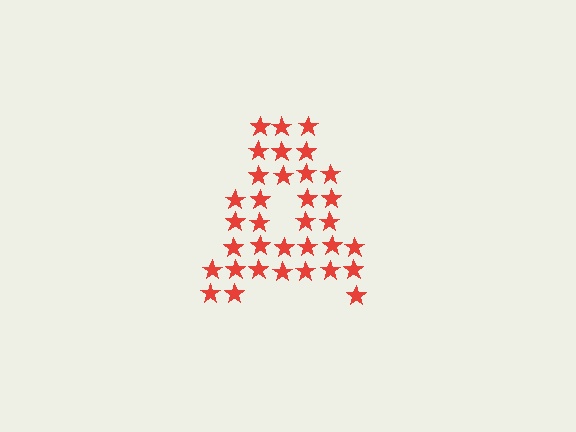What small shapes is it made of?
It is made of small stars.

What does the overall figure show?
The overall figure shows the letter A.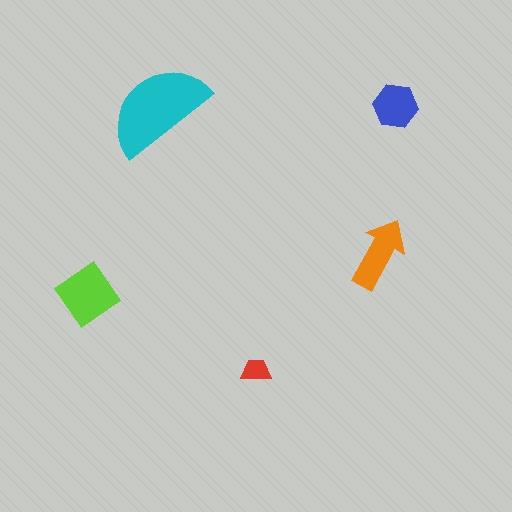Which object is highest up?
The cyan semicircle is topmost.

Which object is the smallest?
The red trapezoid.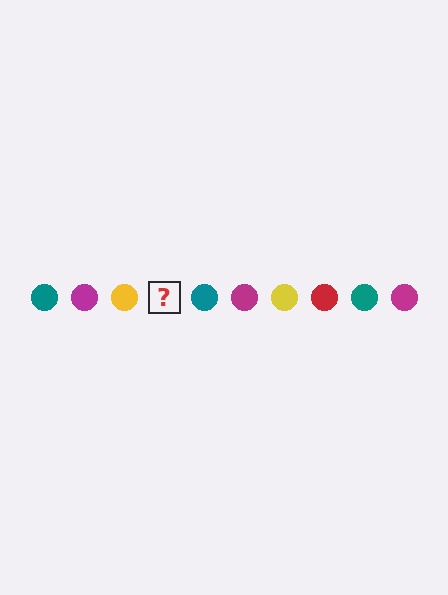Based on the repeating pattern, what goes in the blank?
The blank should be a red circle.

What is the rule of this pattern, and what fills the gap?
The rule is that the pattern cycles through teal, magenta, yellow, red circles. The gap should be filled with a red circle.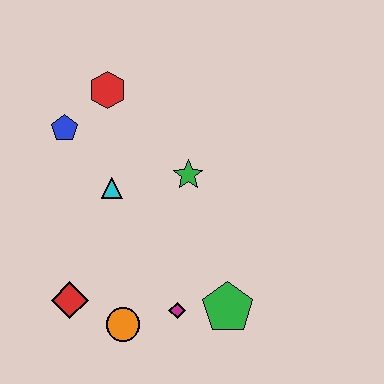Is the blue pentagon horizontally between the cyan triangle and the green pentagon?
No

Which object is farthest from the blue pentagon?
The green pentagon is farthest from the blue pentagon.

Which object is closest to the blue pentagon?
The red hexagon is closest to the blue pentagon.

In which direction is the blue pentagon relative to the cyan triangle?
The blue pentagon is above the cyan triangle.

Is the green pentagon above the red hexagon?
No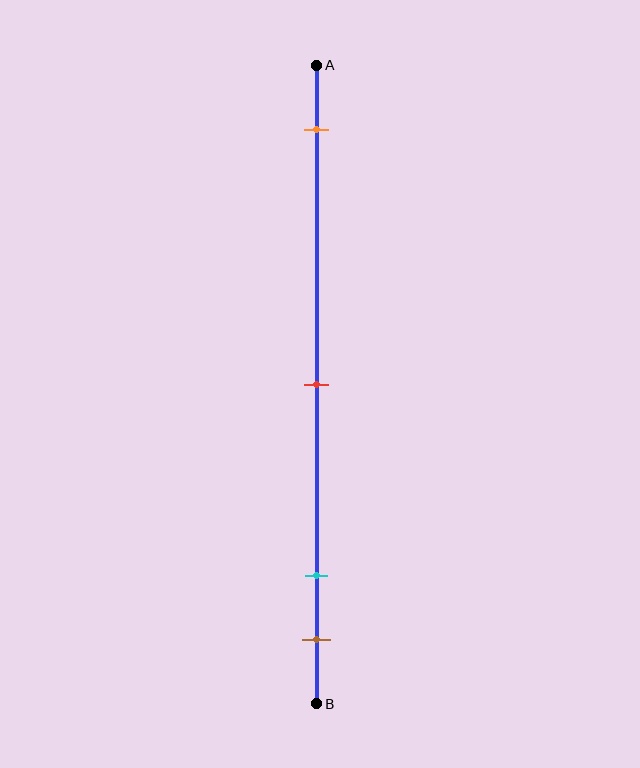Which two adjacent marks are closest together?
The cyan and brown marks are the closest adjacent pair.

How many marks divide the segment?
There are 4 marks dividing the segment.